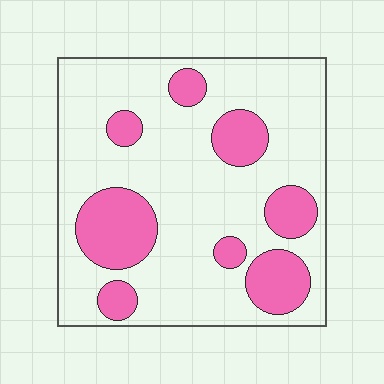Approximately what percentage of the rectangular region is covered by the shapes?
Approximately 25%.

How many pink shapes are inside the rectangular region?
8.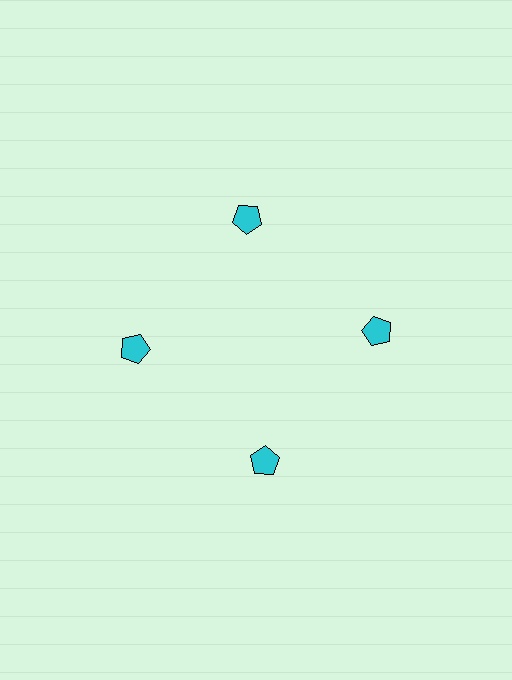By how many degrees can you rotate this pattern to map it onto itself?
The pattern maps onto itself every 90 degrees of rotation.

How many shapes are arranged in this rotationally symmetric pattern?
There are 4 shapes, arranged in 4 groups of 1.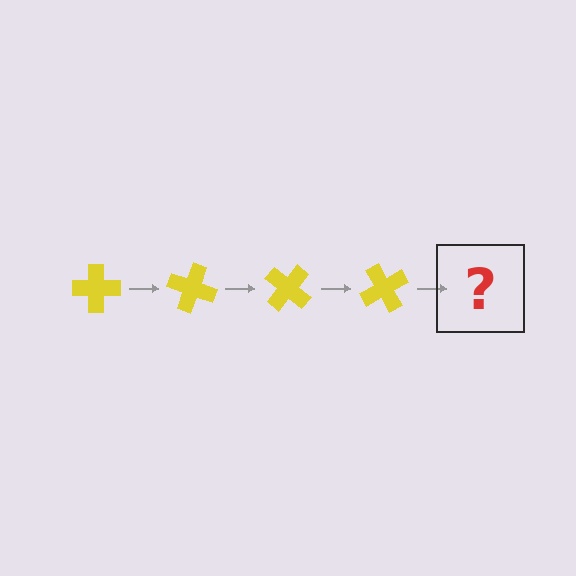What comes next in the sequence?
The next element should be a yellow cross rotated 80 degrees.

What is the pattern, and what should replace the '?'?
The pattern is that the cross rotates 20 degrees each step. The '?' should be a yellow cross rotated 80 degrees.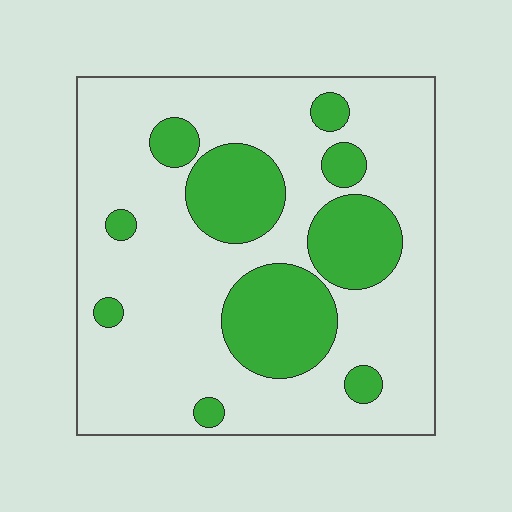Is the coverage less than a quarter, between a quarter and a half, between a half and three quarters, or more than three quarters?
Between a quarter and a half.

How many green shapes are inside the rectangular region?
10.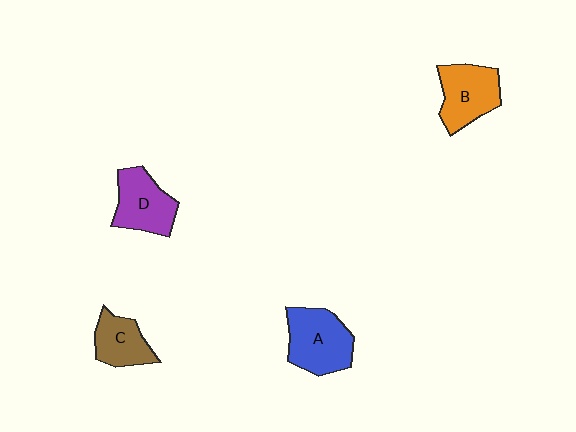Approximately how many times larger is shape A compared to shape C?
Approximately 1.5 times.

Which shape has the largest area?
Shape A (blue).